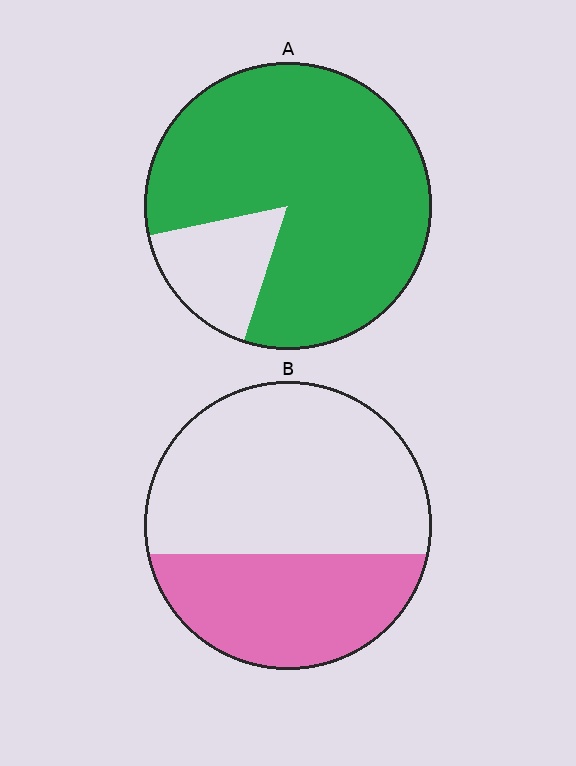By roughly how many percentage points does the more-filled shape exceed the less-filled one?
By roughly 45 percentage points (A over B).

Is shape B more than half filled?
No.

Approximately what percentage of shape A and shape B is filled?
A is approximately 85% and B is approximately 40%.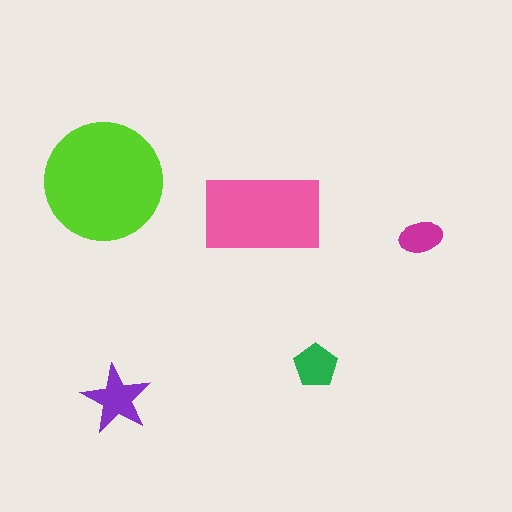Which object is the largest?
The lime circle.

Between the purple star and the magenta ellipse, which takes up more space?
The purple star.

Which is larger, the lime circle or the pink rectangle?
The lime circle.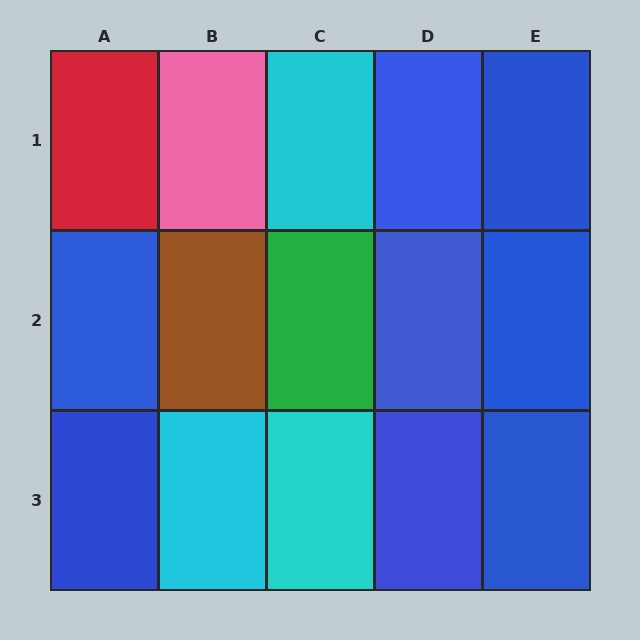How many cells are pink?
1 cell is pink.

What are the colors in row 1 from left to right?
Red, pink, cyan, blue, blue.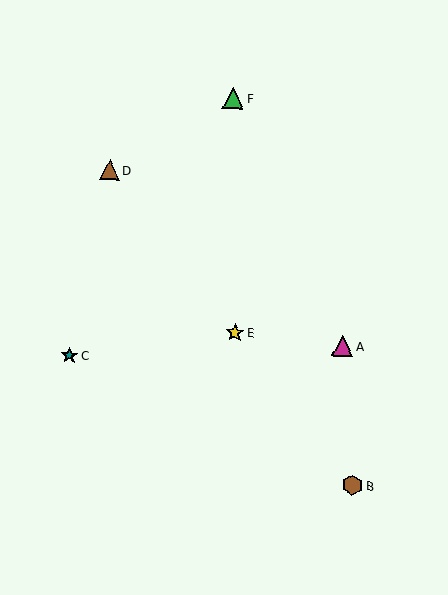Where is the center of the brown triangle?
The center of the brown triangle is at (109, 170).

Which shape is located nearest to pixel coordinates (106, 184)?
The brown triangle (labeled D) at (109, 170) is nearest to that location.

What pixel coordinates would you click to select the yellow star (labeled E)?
Click at (235, 333) to select the yellow star E.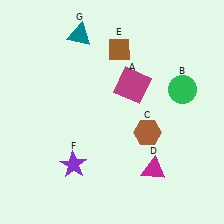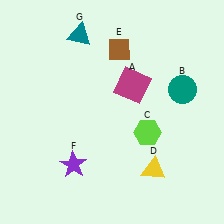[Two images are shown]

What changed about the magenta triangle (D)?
In Image 1, D is magenta. In Image 2, it changed to yellow.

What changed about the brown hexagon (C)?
In Image 1, C is brown. In Image 2, it changed to lime.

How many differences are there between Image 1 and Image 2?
There are 3 differences between the two images.